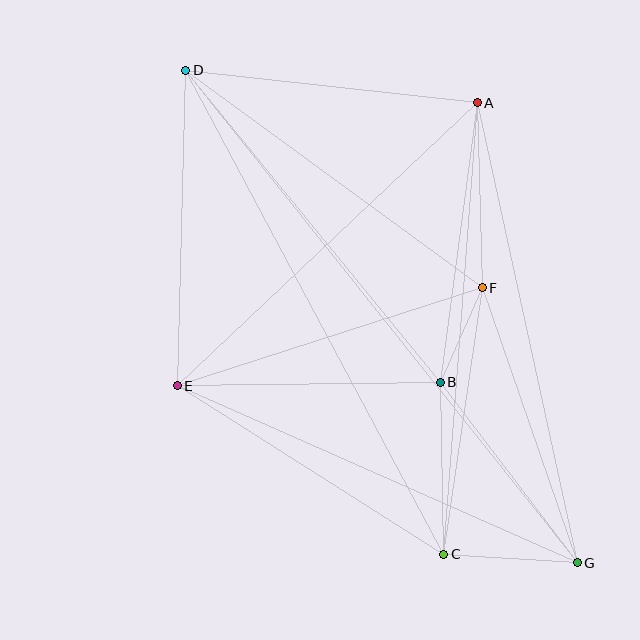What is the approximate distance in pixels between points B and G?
The distance between B and G is approximately 227 pixels.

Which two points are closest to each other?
Points B and F are closest to each other.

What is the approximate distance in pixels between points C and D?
The distance between C and D is approximately 549 pixels.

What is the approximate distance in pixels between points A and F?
The distance between A and F is approximately 185 pixels.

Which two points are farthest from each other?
Points D and G are farthest from each other.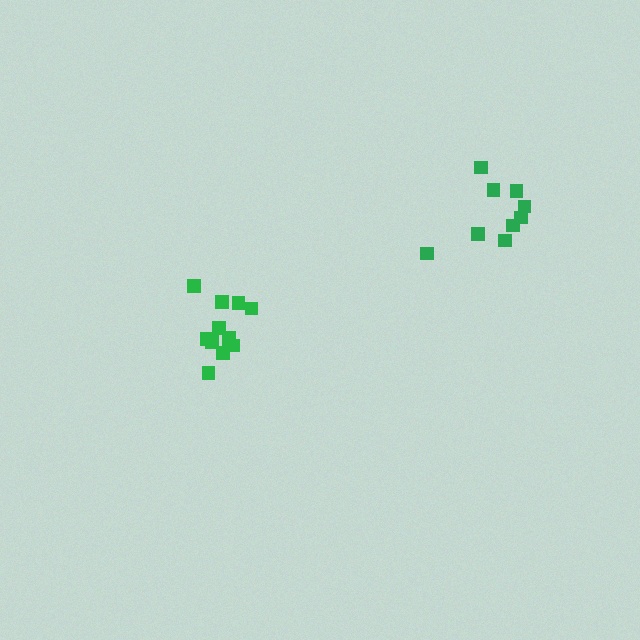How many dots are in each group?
Group 1: 9 dots, Group 2: 12 dots (21 total).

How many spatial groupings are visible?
There are 2 spatial groupings.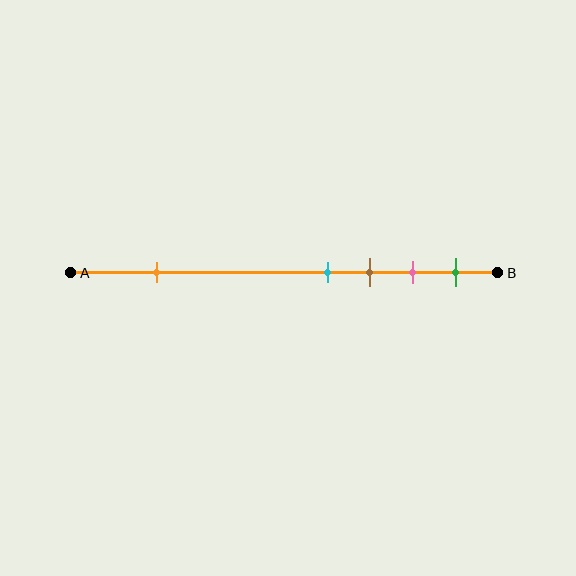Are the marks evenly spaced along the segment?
No, the marks are not evenly spaced.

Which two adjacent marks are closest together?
The cyan and brown marks are the closest adjacent pair.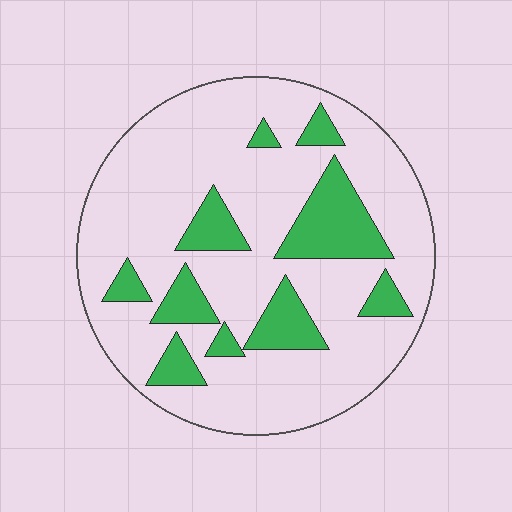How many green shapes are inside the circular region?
10.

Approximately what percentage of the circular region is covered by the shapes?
Approximately 20%.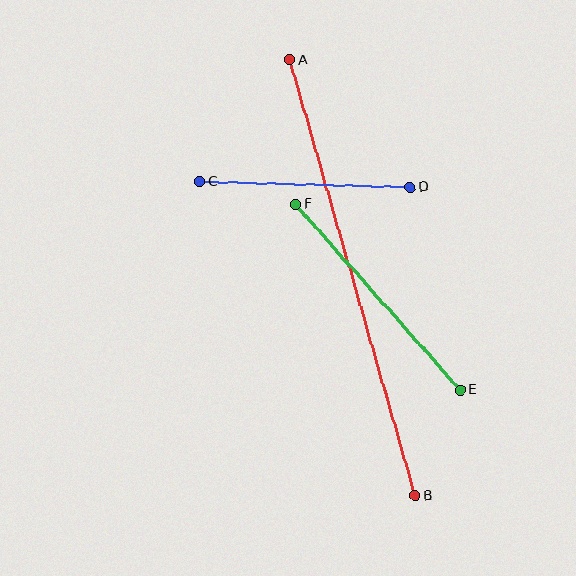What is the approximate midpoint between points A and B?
The midpoint is at approximately (352, 277) pixels.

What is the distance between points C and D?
The distance is approximately 211 pixels.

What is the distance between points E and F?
The distance is approximately 248 pixels.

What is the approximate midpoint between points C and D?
The midpoint is at approximately (305, 184) pixels.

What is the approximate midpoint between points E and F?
The midpoint is at approximately (378, 297) pixels.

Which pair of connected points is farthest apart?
Points A and B are farthest apart.